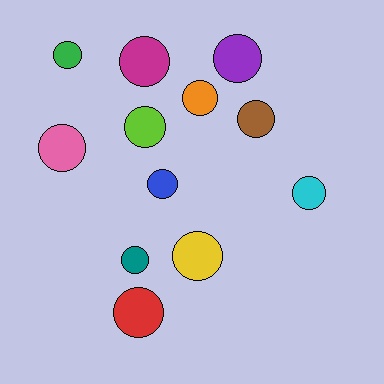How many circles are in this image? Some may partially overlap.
There are 12 circles.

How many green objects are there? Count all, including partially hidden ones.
There is 1 green object.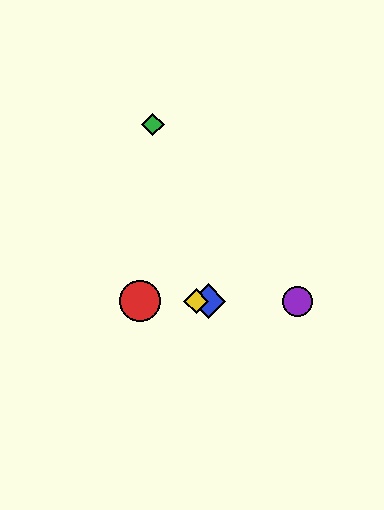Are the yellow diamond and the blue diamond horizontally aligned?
Yes, both are at y≈301.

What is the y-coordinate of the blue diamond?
The blue diamond is at y≈301.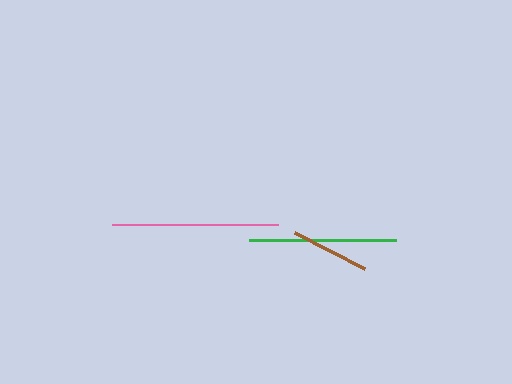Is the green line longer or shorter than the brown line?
The green line is longer than the brown line.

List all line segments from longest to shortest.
From longest to shortest: pink, green, brown.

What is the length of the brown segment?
The brown segment is approximately 79 pixels long.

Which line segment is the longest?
The pink line is the longest at approximately 166 pixels.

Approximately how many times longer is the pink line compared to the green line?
The pink line is approximately 1.1 times the length of the green line.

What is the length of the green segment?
The green segment is approximately 146 pixels long.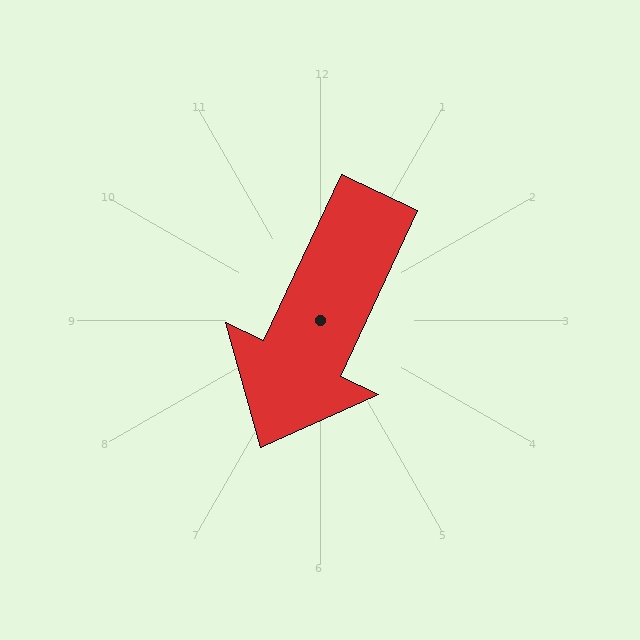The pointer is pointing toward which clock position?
Roughly 7 o'clock.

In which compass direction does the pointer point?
Southwest.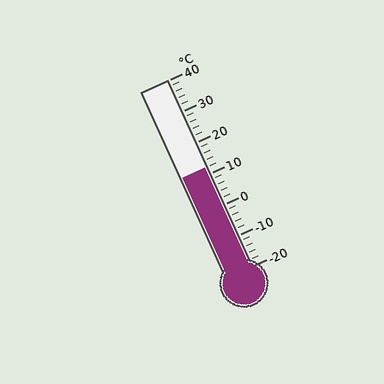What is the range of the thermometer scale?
The thermometer scale ranges from -20°C to 40°C.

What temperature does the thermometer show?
The thermometer shows approximately 12°C.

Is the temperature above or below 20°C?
The temperature is below 20°C.